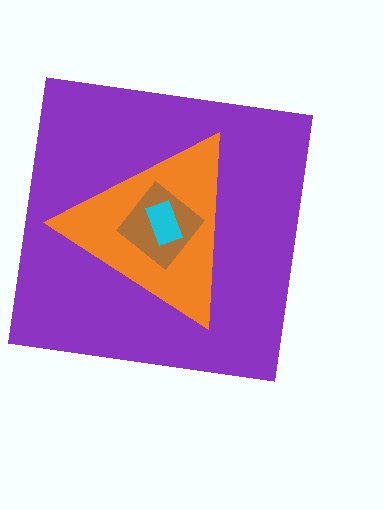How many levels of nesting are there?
4.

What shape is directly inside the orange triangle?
The brown diamond.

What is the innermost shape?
The cyan rectangle.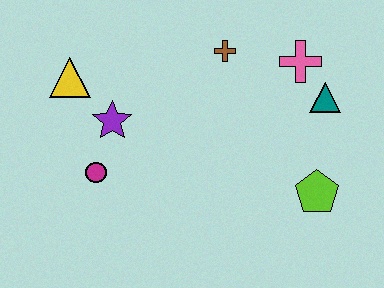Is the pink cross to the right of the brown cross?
Yes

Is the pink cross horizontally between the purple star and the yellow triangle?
No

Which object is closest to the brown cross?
The pink cross is closest to the brown cross.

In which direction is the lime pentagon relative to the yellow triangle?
The lime pentagon is to the right of the yellow triangle.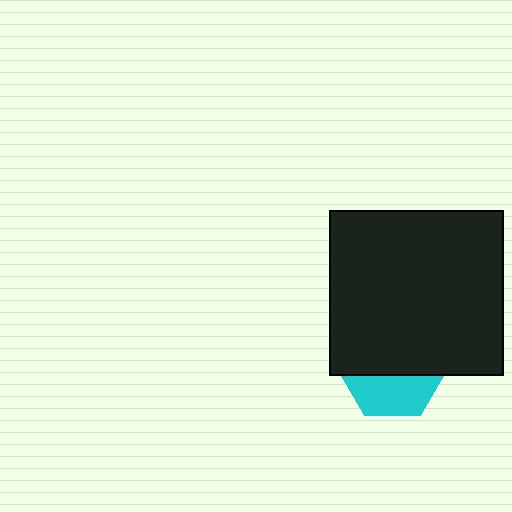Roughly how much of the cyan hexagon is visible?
A small part of it is visible (roughly 39%).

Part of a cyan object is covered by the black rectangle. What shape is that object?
It is a hexagon.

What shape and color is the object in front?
The object in front is a black rectangle.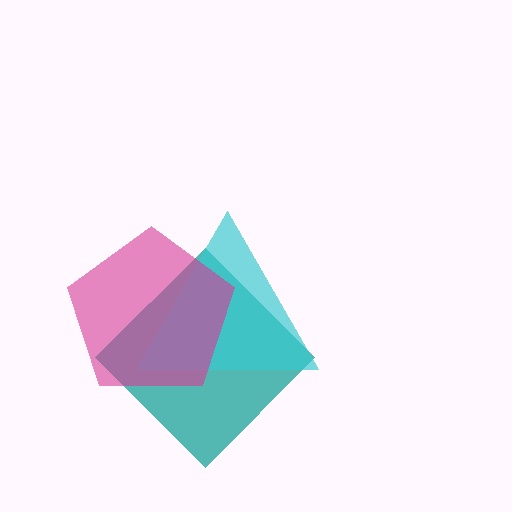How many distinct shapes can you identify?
There are 3 distinct shapes: a teal diamond, a cyan triangle, a magenta pentagon.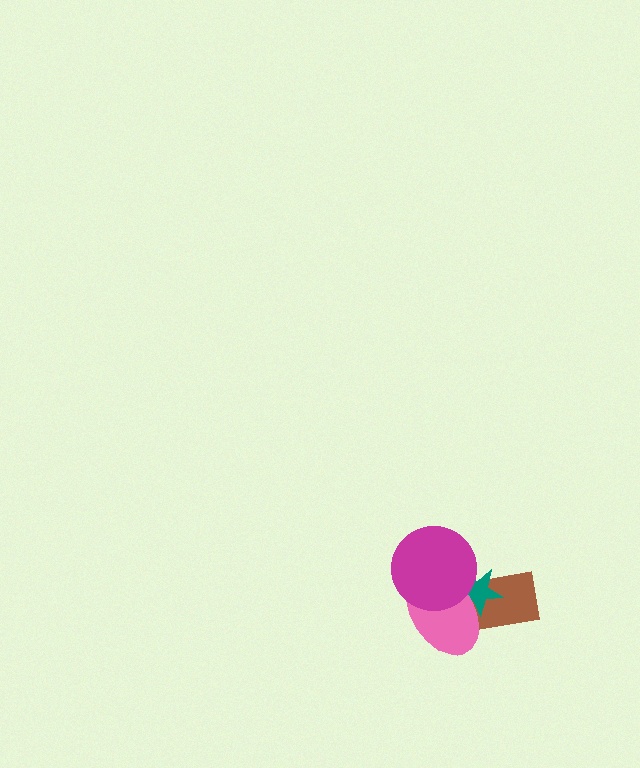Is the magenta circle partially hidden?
No, no other shape covers it.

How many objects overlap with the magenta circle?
3 objects overlap with the magenta circle.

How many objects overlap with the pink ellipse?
3 objects overlap with the pink ellipse.